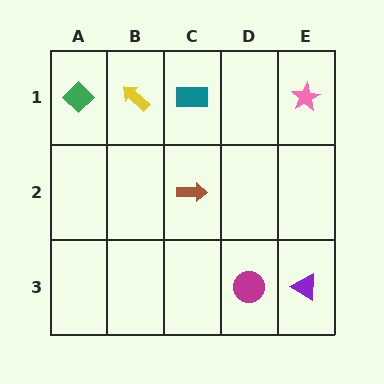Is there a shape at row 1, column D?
No, that cell is empty.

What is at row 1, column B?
A yellow arrow.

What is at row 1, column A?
A green diamond.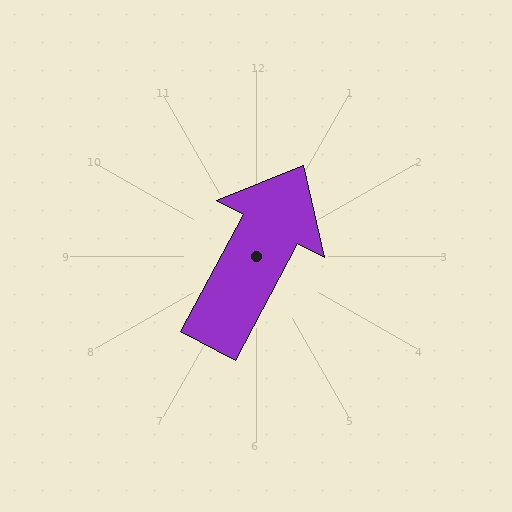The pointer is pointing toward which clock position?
Roughly 1 o'clock.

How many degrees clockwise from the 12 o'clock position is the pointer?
Approximately 28 degrees.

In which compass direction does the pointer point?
Northeast.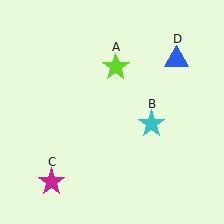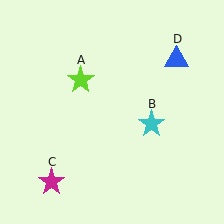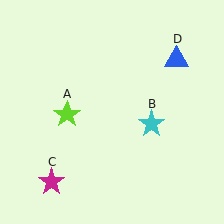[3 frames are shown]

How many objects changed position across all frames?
1 object changed position: lime star (object A).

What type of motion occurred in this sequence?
The lime star (object A) rotated counterclockwise around the center of the scene.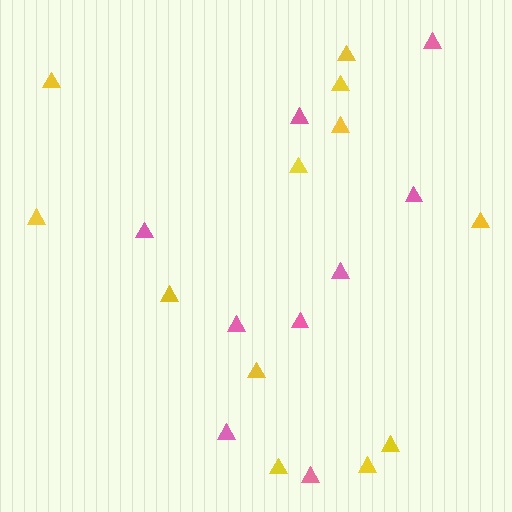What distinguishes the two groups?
There are 2 groups: one group of pink triangles (9) and one group of yellow triangles (12).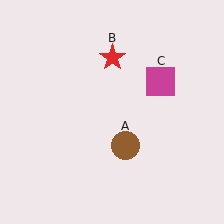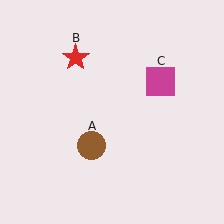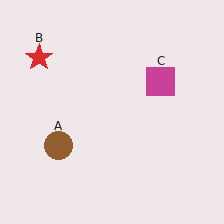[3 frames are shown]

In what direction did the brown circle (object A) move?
The brown circle (object A) moved left.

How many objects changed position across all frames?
2 objects changed position: brown circle (object A), red star (object B).